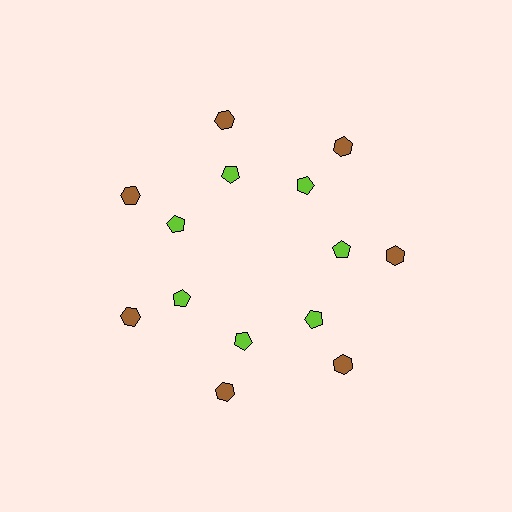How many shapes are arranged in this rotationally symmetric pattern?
There are 14 shapes, arranged in 7 groups of 2.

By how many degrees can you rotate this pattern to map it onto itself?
The pattern maps onto itself every 51 degrees of rotation.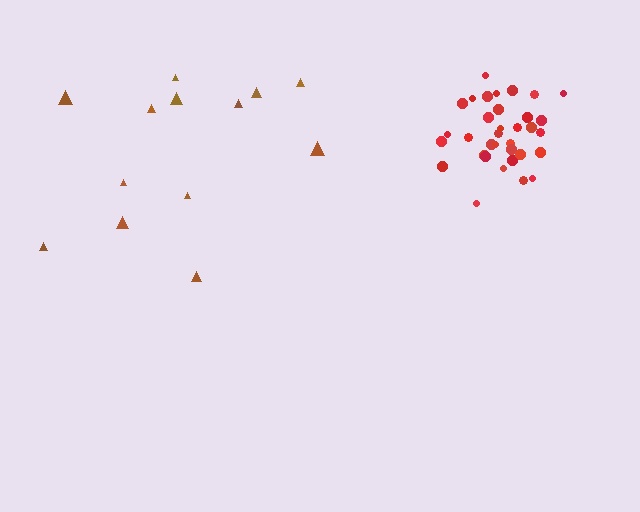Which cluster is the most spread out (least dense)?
Brown.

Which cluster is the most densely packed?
Red.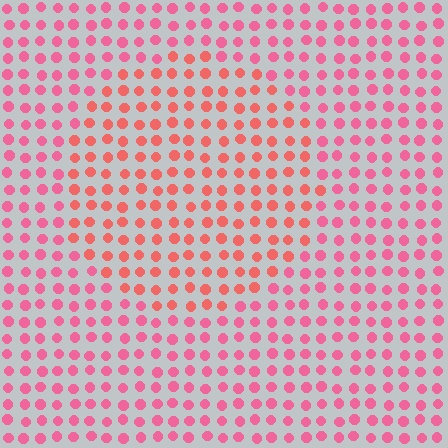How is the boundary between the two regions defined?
The boundary is defined purely by a slight shift in hue (about 25 degrees). Spacing, size, and orientation are identical on both sides.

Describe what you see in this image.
The image is filled with small pink elements in a uniform arrangement. A circle-shaped region is visible where the elements are tinted to a slightly different hue, forming a subtle color boundary.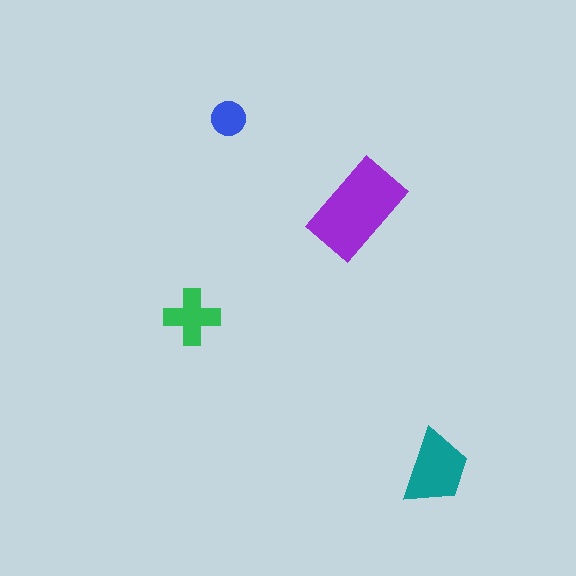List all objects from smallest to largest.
The blue circle, the green cross, the teal trapezoid, the purple rectangle.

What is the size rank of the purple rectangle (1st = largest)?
1st.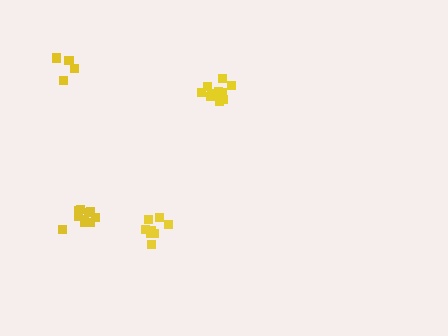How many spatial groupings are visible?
There are 4 spatial groupings.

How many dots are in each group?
Group 1: 10 dots, Group 2: 12 dots, Group 3: 6 dots, Group 4: 8 dots (36 total).